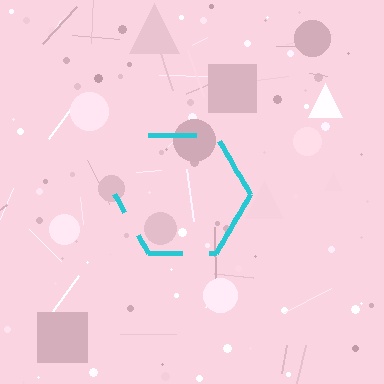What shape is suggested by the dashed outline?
The dashed outline suggests a hexagon.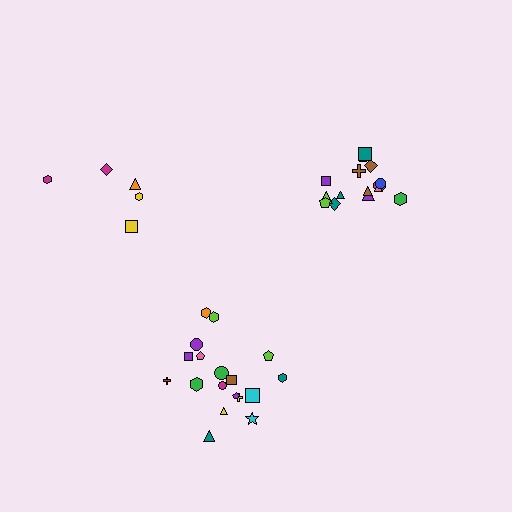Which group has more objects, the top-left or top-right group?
The top-right group.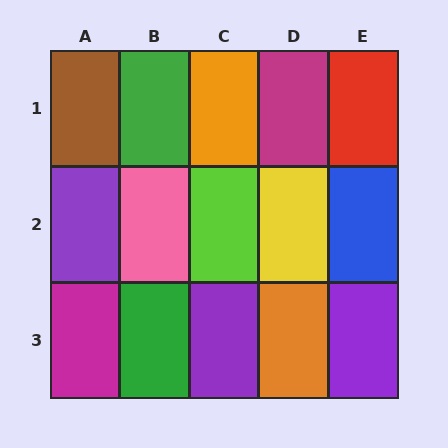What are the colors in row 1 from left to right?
Brown, green, orange, magenta, red.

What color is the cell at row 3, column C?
Purple.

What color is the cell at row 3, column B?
Green.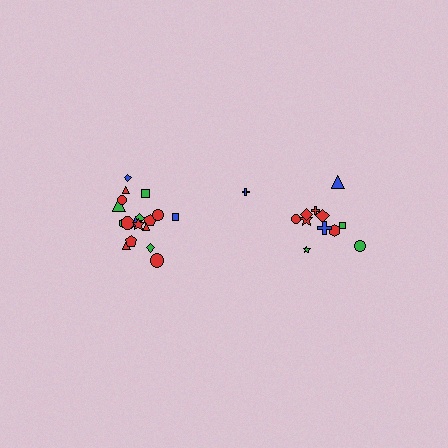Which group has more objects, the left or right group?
The left group.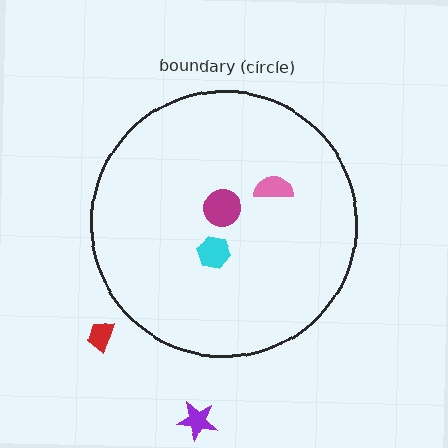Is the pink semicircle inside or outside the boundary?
Inside.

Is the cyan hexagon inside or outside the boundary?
Inside.